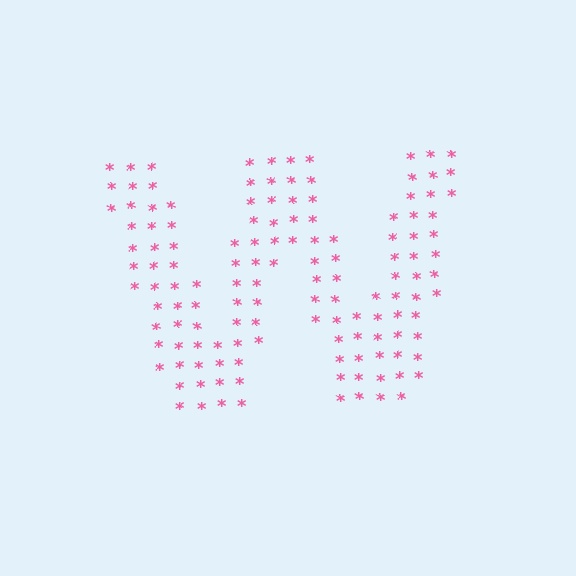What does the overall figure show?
The overall figure shows the letter W.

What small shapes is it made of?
It is made of small asterisks.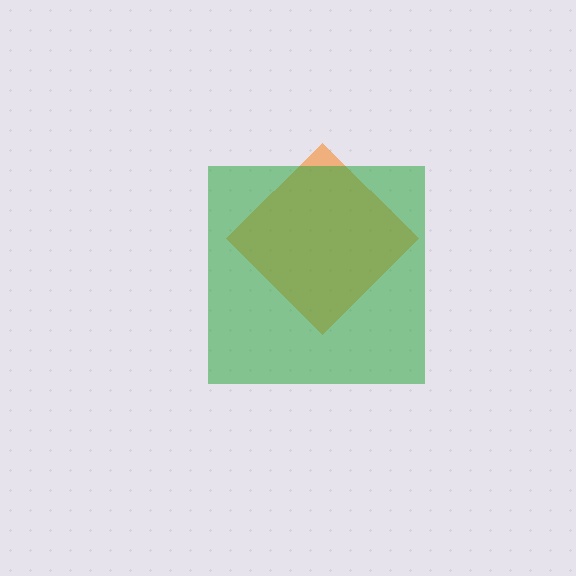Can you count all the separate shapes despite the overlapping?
Yes, there are 2 separate shapes.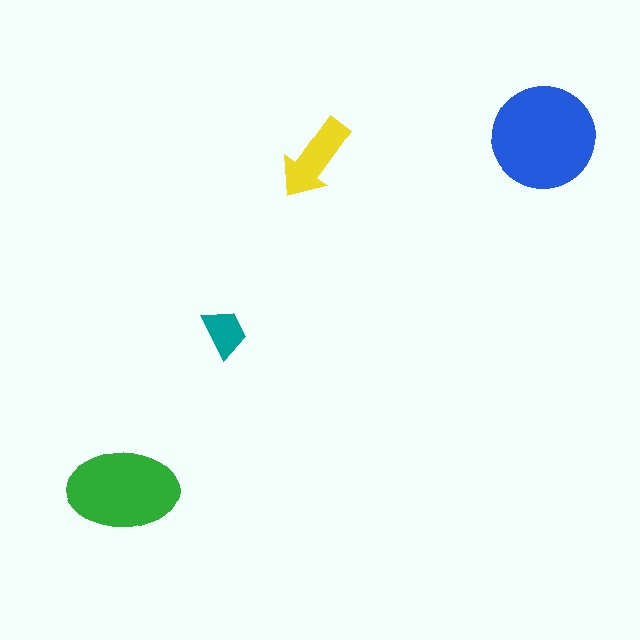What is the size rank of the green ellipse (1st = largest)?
2nd.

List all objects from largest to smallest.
The blue circle, the green ellipse, the yellow arrow, the teal trapezoid.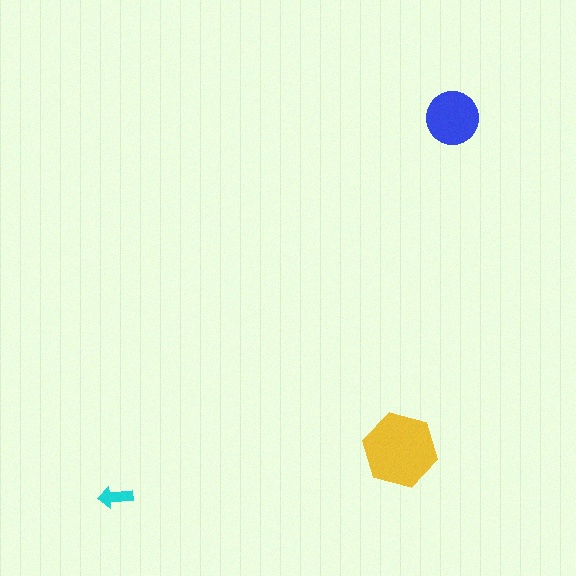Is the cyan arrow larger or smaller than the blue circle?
Smaller.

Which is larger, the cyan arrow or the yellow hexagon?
The yellow hexagon.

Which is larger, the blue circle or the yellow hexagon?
The yellow hexagon.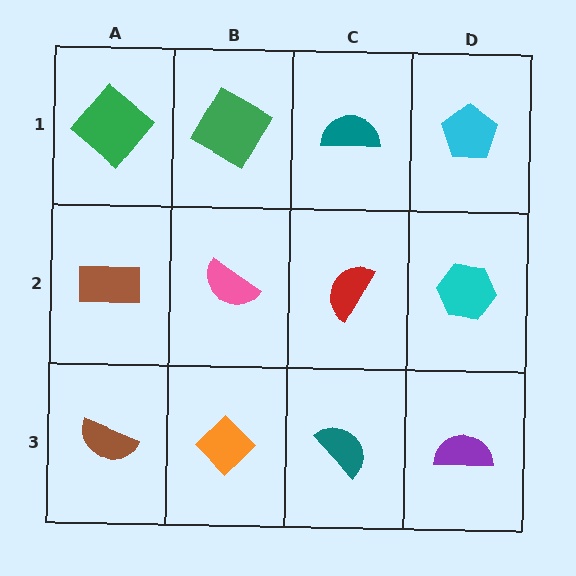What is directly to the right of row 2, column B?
A red semicircle.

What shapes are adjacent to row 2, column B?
A green square (row 1, column B), an orange diamond (row 3, column B), a brown rectangle (row 2, column A), a red semicircle (row 2, column C).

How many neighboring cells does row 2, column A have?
3.